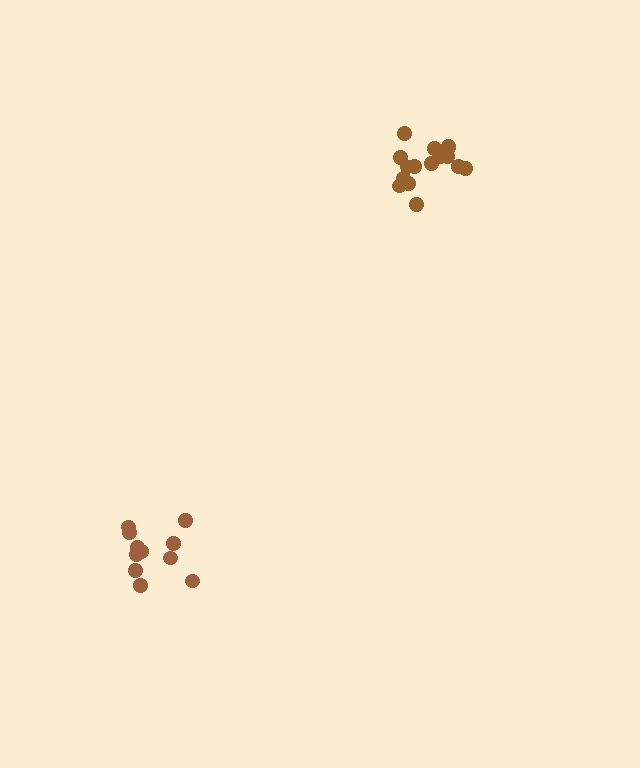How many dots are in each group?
Group 1: 11 dots, Group 2: 16 dots (27 total).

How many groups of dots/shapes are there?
There are 2 groups.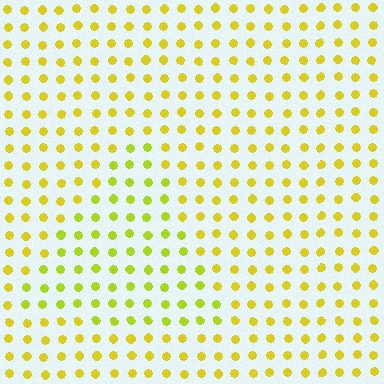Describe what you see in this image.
The image is filled with small yellow elements in a uniform arrangement. A triangle-shaped region is visible where the elements are tinted to a slightly different hue, forming a subtle color boundary.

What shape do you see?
I see a triangle.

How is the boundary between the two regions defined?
The boundary is defined purely by a slight shift in hue (about 21 degrees). Spacing, size, and orientation are identical on both sides.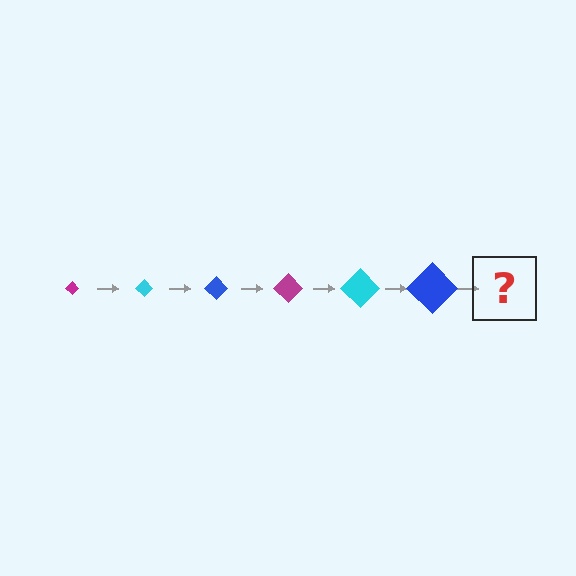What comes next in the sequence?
The next element should be a magenta diamond, larger than the previous one.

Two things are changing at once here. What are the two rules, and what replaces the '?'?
The two rules are that the diamond grows larger each step and the color cycles through magenta, cyan, and blue. The '?' should be a magenta diamond, larger than the previous one.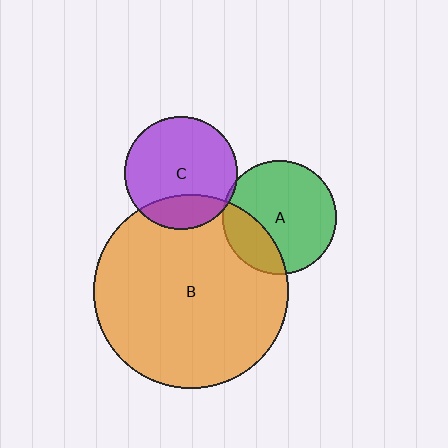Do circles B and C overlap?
Yes.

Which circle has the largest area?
Circle B (orange).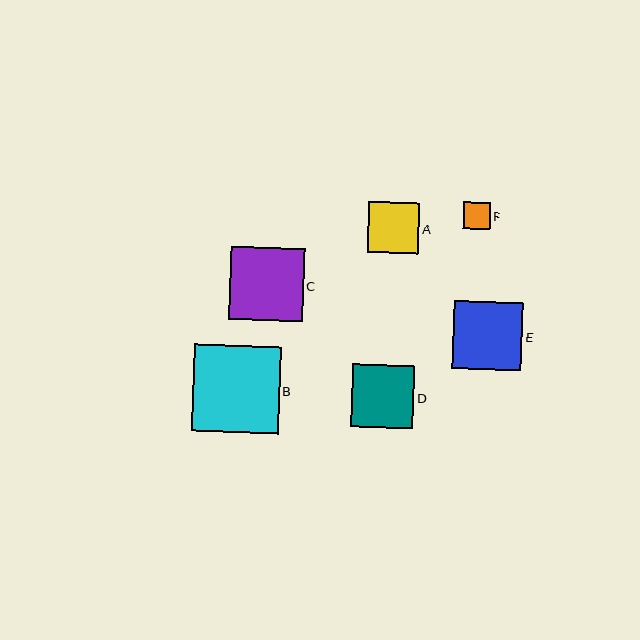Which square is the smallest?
Square F is the smallest with a size of approximately 27 pixels.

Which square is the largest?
Square B is the largest with a size of approximately 87 pixels.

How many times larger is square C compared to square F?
Square C is approximately 2.7 times the size of square F.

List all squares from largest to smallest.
From largest to smallest: B, C, E, D, A, F.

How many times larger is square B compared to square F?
Square B is approximately 3.2 times the size of square F.